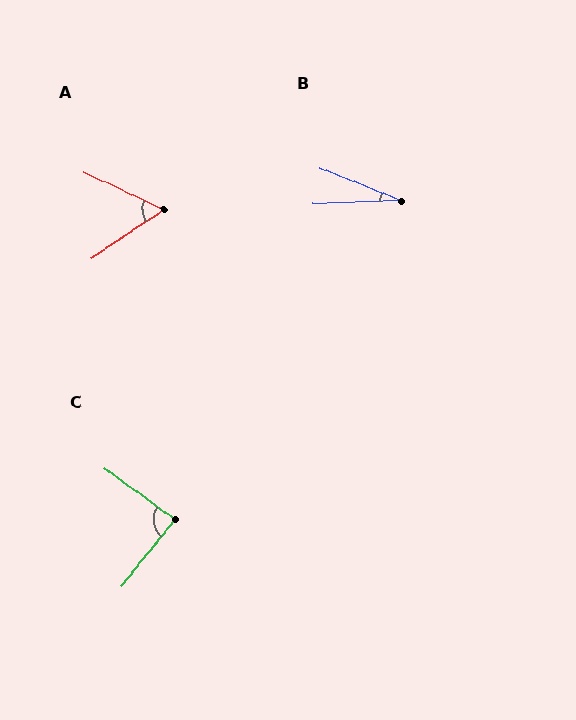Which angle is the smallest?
B, at approximately 23 degrees.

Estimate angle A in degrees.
Approximately 59 degrees.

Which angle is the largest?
C, at approximately 87 degrees.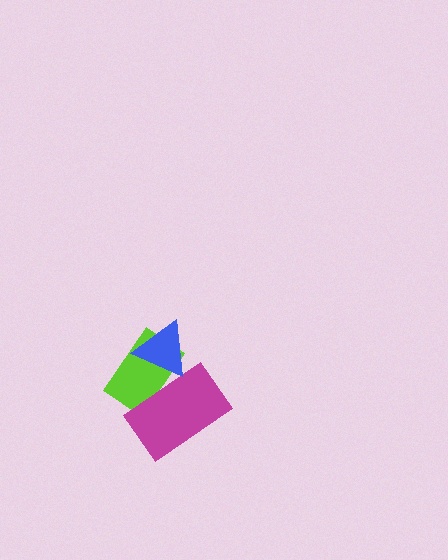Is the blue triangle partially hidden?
No, no other shape covers it.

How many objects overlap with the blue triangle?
2 objects overlap with the blue triangle.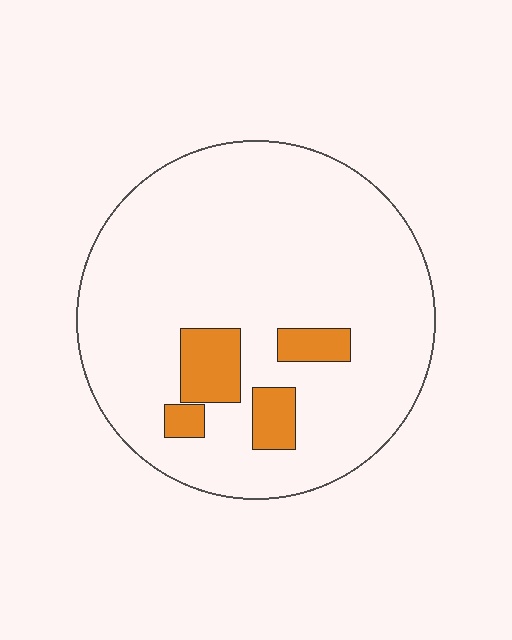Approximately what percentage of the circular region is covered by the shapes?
Approximately 10%.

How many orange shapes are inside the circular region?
4.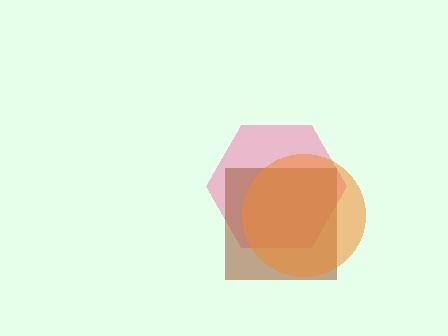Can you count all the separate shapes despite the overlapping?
Yes, there are 3 separate shapes.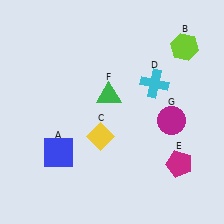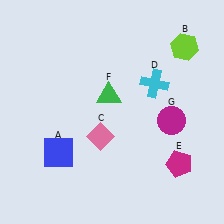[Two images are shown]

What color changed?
The diamond (C) changed from yellow in Image 1 to pink in Image 2.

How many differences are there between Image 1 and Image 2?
There is 1 difference between the two images.